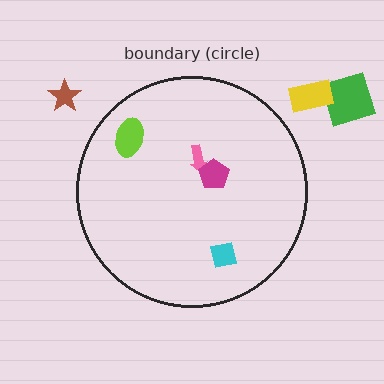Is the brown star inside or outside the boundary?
Outside.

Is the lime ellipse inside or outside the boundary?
Inside.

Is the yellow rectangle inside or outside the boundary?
Outside.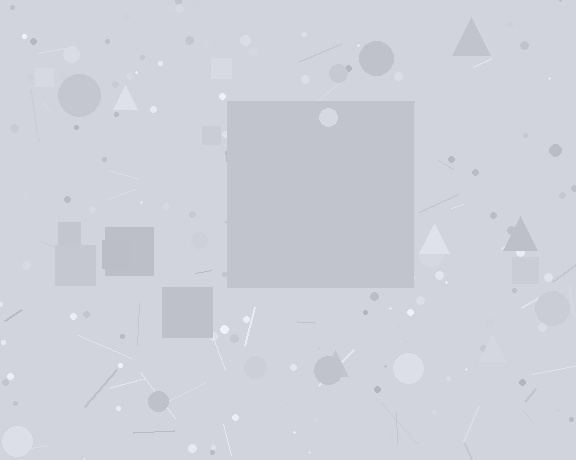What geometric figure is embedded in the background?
A square is embedded in the background.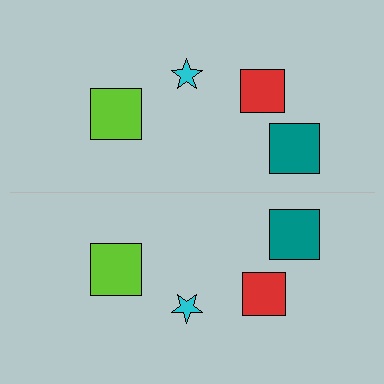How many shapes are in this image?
There are 8 shapes in this image.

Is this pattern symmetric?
Yes, this pattern has bilateral (reflection) symmetry.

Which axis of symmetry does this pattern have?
The pattern has a horizontal axis of symmetry running through the center of the image.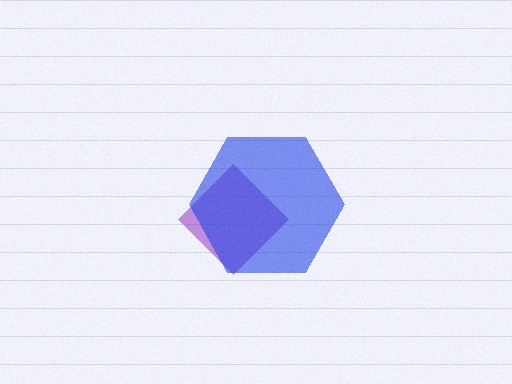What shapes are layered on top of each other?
The layered shapes are: a purple diamond, a blue hexagon.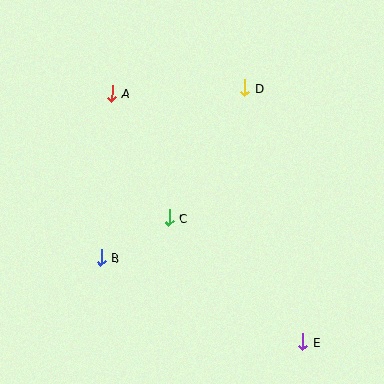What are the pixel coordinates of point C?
Point C is at (169, 218).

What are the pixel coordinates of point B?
Point B is at (101, 257).